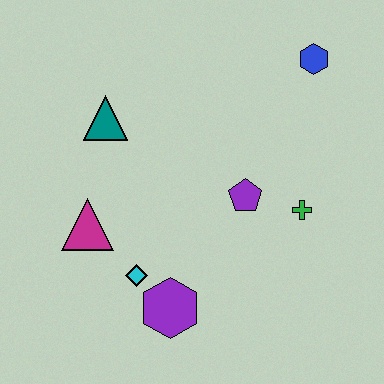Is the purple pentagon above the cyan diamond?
Yes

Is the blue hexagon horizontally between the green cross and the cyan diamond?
No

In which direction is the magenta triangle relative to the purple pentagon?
The magenta triangle is to the left of the purple pentagon.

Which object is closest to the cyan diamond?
The purple hexagon is closest to the cyan diamond.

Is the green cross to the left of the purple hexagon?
No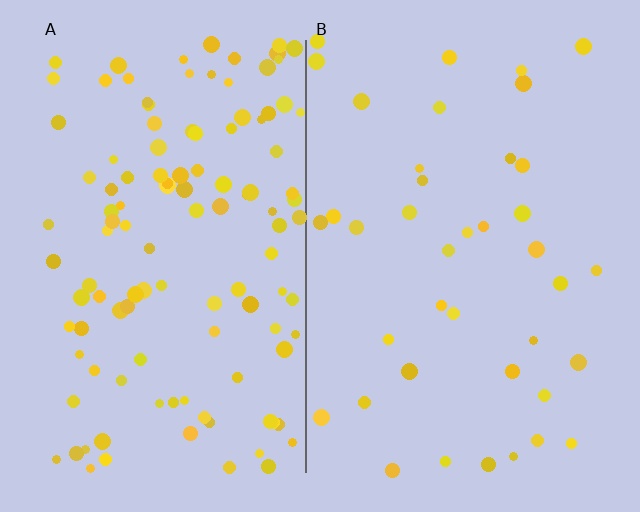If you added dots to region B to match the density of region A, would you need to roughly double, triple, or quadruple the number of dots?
Approximately triple.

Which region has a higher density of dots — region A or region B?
A (the left).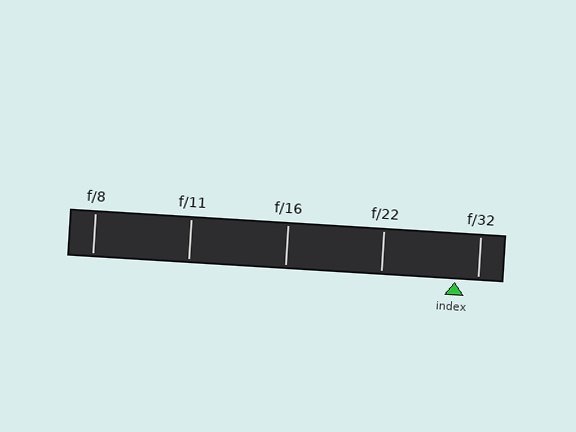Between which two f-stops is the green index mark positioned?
The index mark is between f/22 and f/32.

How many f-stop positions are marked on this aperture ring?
There are 5 f-stop positions marked.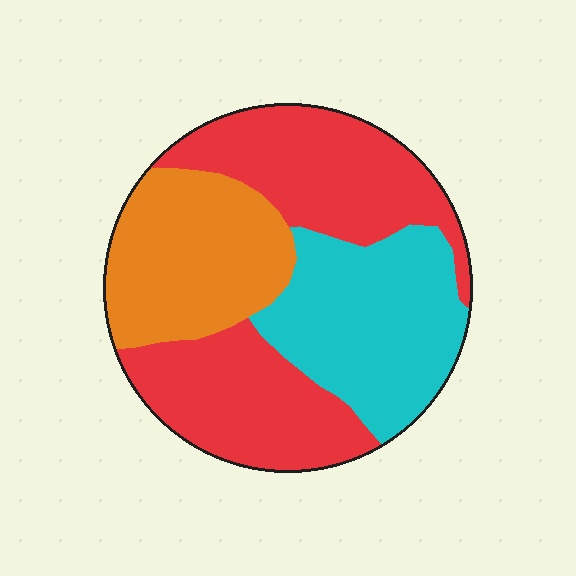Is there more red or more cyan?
Red.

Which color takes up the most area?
Red, at roughly 45%.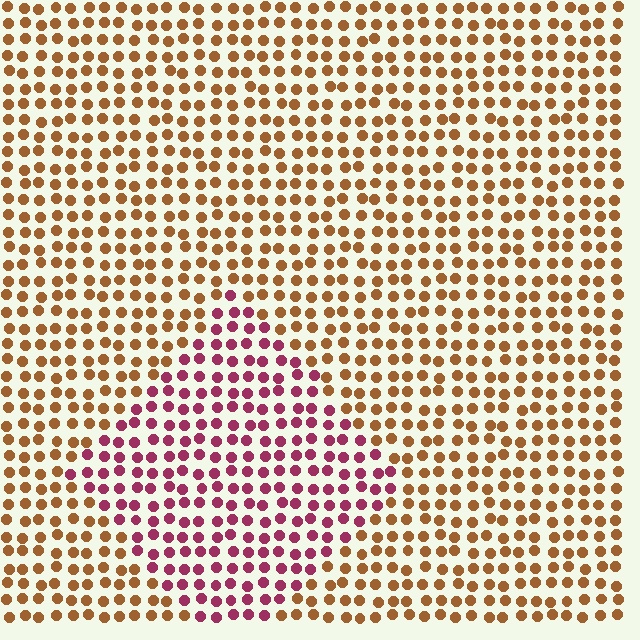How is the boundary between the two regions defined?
The boundary is defined purely by a slight shift in hue (about 55 degrees). Spacing, size, and orientation are identical on both sides.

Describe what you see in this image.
The image is filled with small brown elements in a uniform arrangement. A diamond-shaped region is visible where the elements are tinted to a slightly different hue, forming a subtle color boundary.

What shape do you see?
I see a diamond.